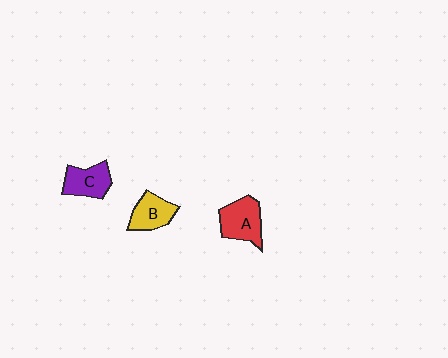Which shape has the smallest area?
Shape B (yellow).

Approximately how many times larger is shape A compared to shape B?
Approximately 1.2 times.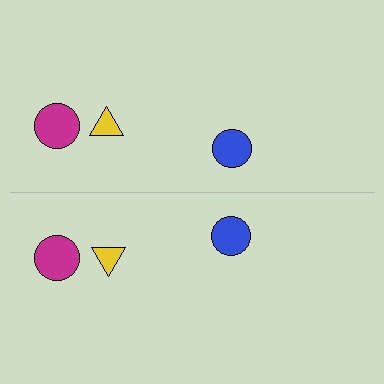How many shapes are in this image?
There are 6 shapes in this image.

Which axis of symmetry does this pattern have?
The pattern has a horizontal axis of symmetry running through the center of the image.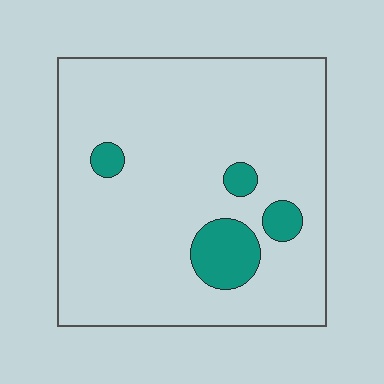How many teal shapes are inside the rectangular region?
4.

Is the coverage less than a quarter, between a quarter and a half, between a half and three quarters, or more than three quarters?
Less than a quarter.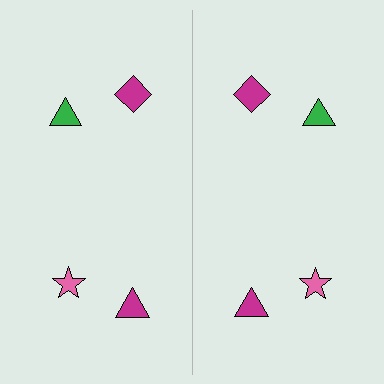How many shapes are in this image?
There are 8 shapes in this image.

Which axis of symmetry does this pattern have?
The pattern has a vertical axis of symmetry running through the center of the image.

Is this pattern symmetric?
Yes, this pattern has bilateral (reflection) symmetry.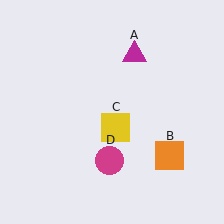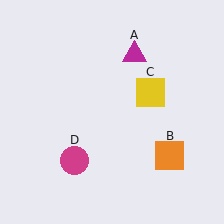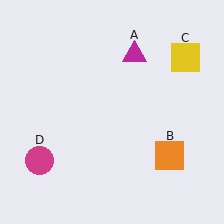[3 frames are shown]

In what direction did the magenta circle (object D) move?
The magenta circle (object D) moved left.